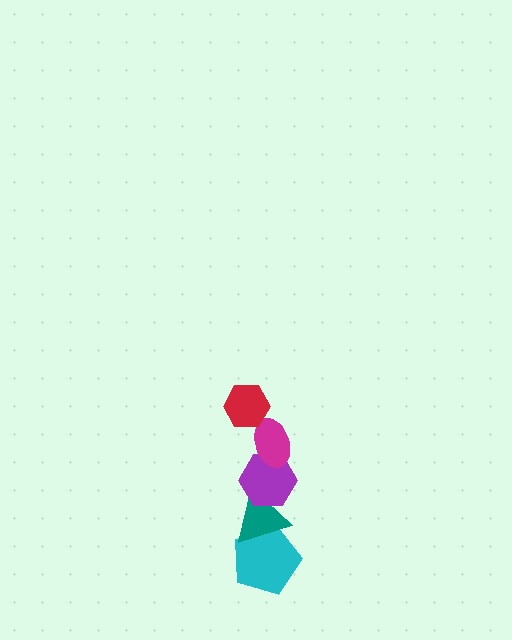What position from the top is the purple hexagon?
The purple hexagon is 3rd from the top.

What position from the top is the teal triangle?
The teal triangle is 4th from the top.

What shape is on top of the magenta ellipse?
The red hexagon is on top of the magenta ellipse.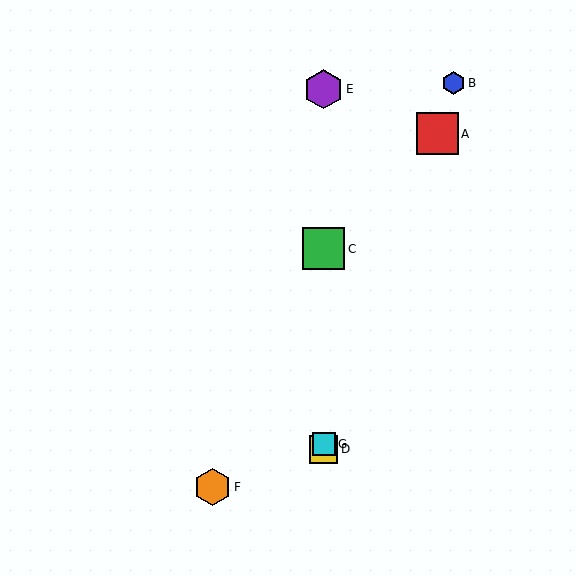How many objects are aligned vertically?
4 objects (C, D, E, G) are aligned vertically.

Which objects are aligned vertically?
Objects C, D, E, G are aligned vertically.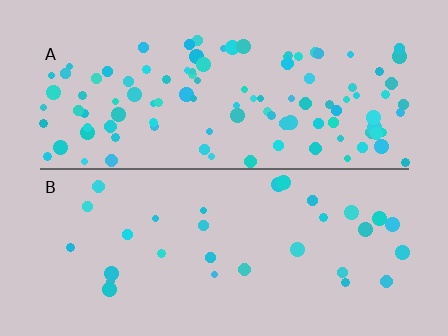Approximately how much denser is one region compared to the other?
Approximately 3.4× — region A over region B.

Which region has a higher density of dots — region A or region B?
A (the top).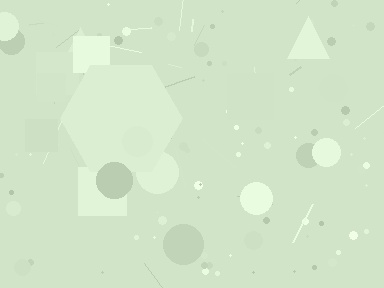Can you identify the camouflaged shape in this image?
The camouflaged shape is a hexagon.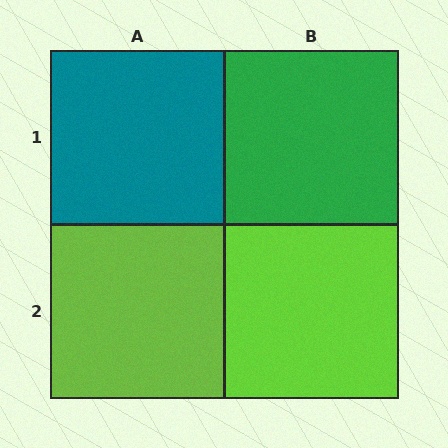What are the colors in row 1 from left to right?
Teal, green.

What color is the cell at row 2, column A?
Lime.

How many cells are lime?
2 cells are lime.